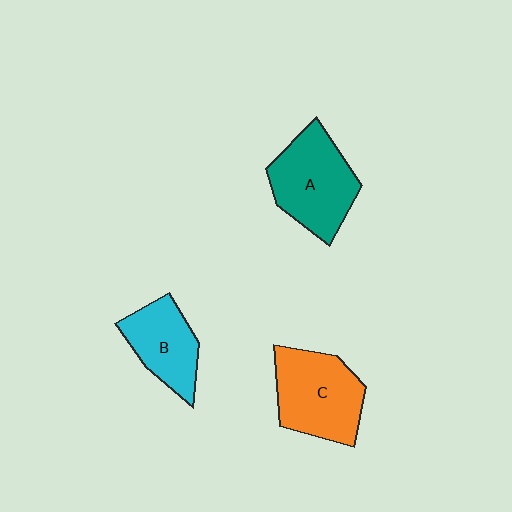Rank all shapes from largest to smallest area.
From largest to smallest: C (orange), A (teal), B (cyan).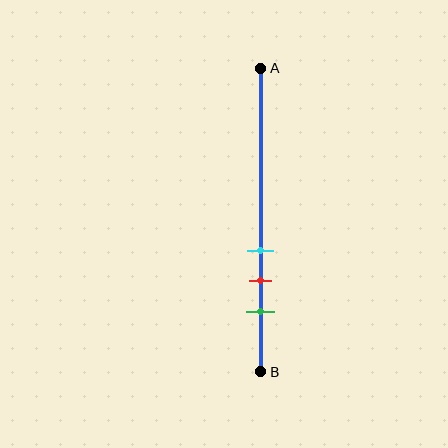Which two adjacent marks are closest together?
The cyan and red marks are the closest adjacent pair.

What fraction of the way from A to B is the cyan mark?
The cyan mark is approximately 60% (0.6) of the way from A to B.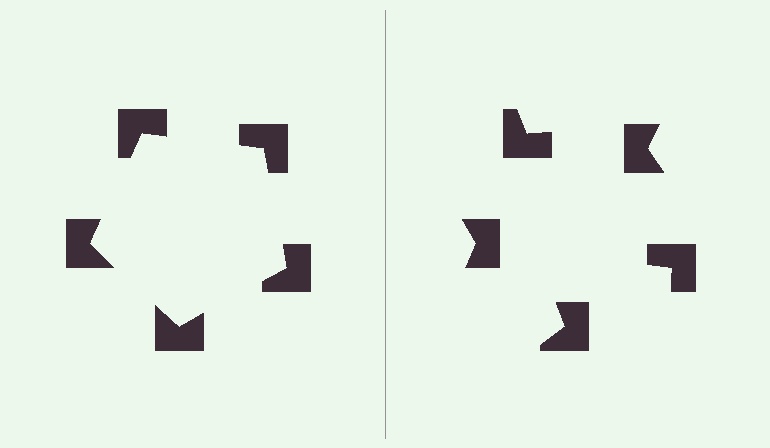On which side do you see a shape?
An illusory pentagon appears on the left side. On the right side the wedge cuts are rotated, so no coherent shape forms.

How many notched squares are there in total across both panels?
10 — 5 on each side.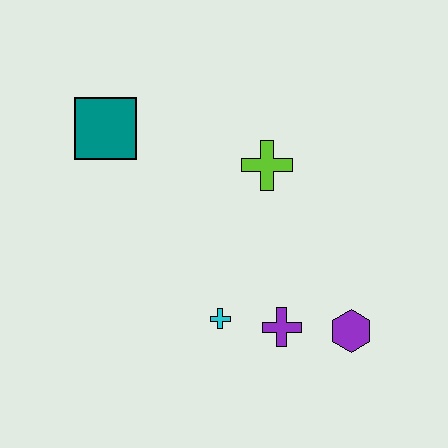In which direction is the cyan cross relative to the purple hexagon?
The cyan cross is to the left of the purple hexagon.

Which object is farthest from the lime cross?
The purple hexagon is farthest from the lime cross.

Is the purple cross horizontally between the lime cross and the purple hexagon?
Yes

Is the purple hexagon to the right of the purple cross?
Yes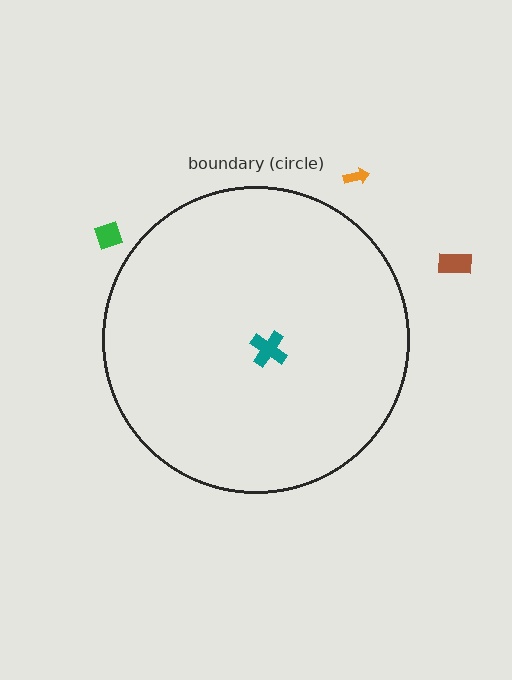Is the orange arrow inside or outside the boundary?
Outside.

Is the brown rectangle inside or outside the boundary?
Outside.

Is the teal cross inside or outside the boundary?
Inside.